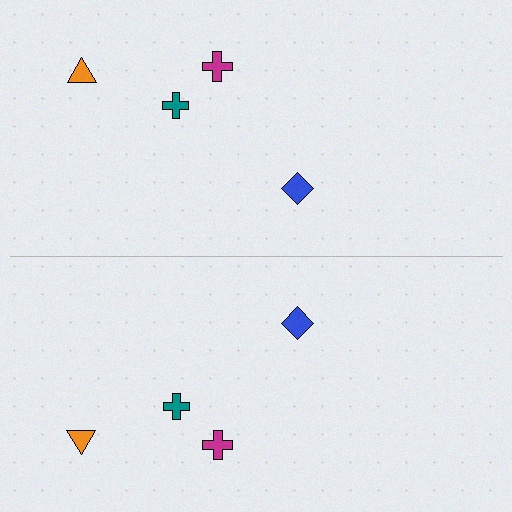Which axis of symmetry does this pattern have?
The pattern has a horizontal axis of symmetry running through the center of the image.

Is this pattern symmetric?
Yes, this pattern has bilateral (reflection) symmetry.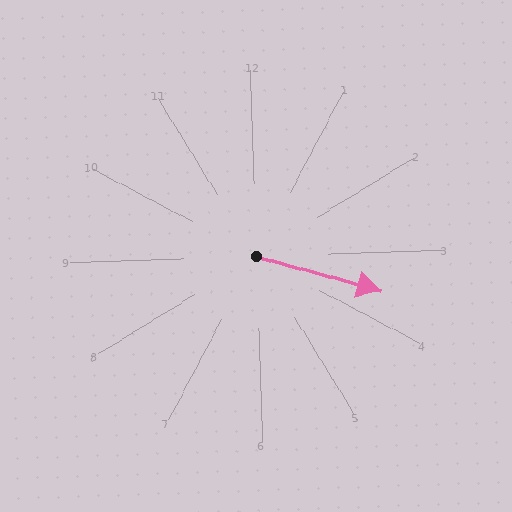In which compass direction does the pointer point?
East.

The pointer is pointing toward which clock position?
Roughly 4 o'clock.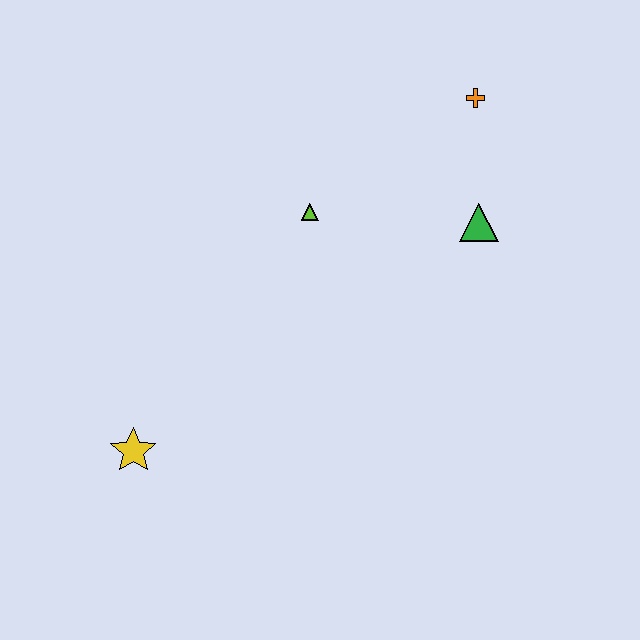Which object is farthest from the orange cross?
The yellow star is farthest from the orange cross.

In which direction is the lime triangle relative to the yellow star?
The lime triangle is above the yellow star.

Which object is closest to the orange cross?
The green triangle is closest to the orange cross.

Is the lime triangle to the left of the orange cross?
Yes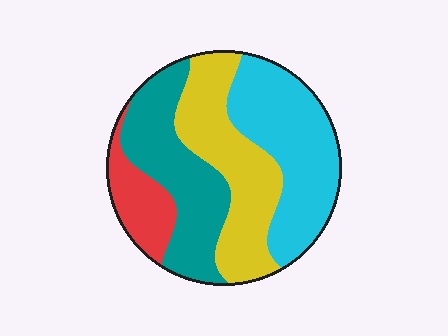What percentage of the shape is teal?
Teal takes up between a sixth and a third of the shape.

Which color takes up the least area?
Red, at roughly 10%.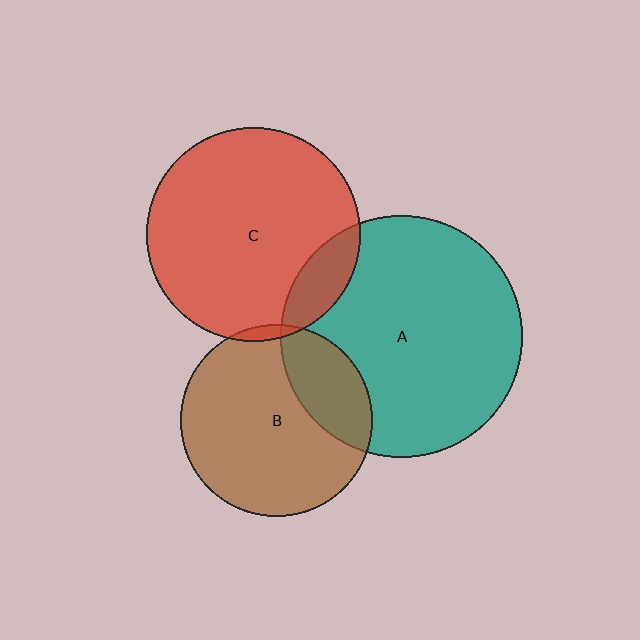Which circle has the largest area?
Circle A (teal).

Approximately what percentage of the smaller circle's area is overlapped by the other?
Approximately 15%.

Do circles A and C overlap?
Yes.